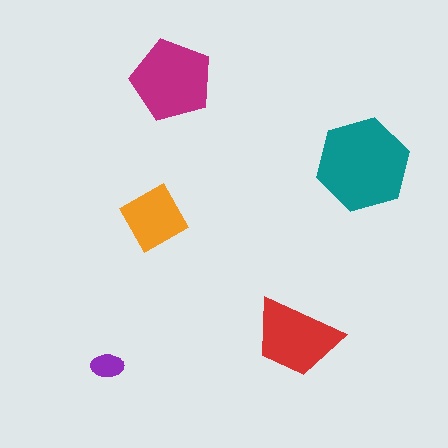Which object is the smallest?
The purple ellipse.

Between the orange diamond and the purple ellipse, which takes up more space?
The orange diamond.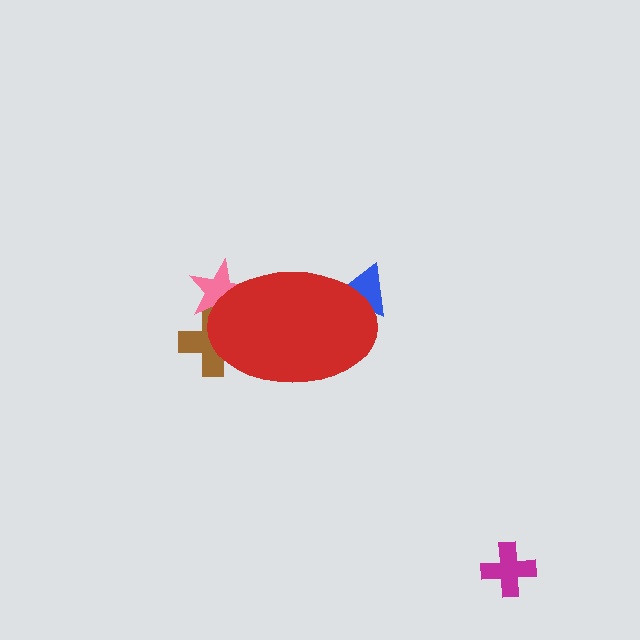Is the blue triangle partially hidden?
Yes, the blue triangle is partially hidden behind the red ellipse.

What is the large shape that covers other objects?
A red ellipse.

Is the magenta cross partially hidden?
No, the magenta cross is fully visible.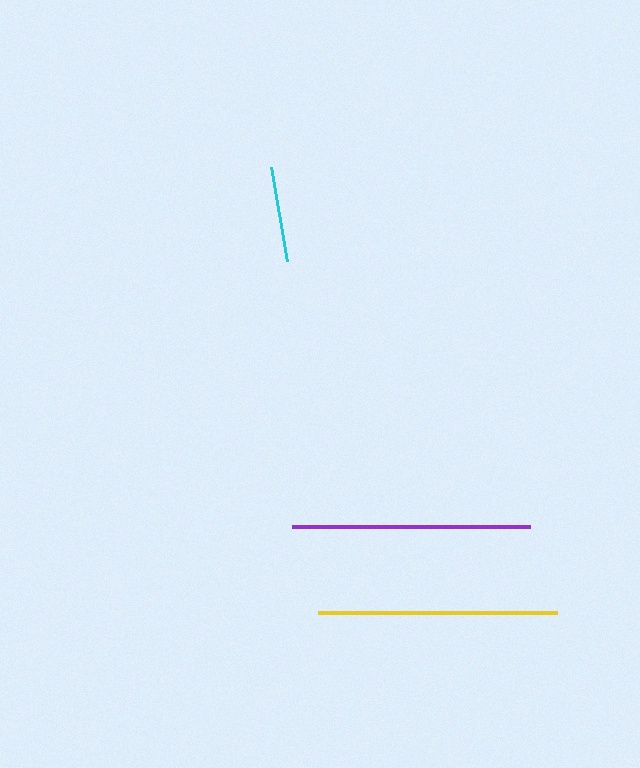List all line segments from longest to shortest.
From longest to shortest: yellow, purple, cyan.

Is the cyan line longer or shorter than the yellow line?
The yellow line is longer than the cyan line.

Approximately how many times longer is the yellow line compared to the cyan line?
The yellow line is approximately 2.5 times the length of the cyan line.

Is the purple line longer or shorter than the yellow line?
The yellow line is longer than the purple line.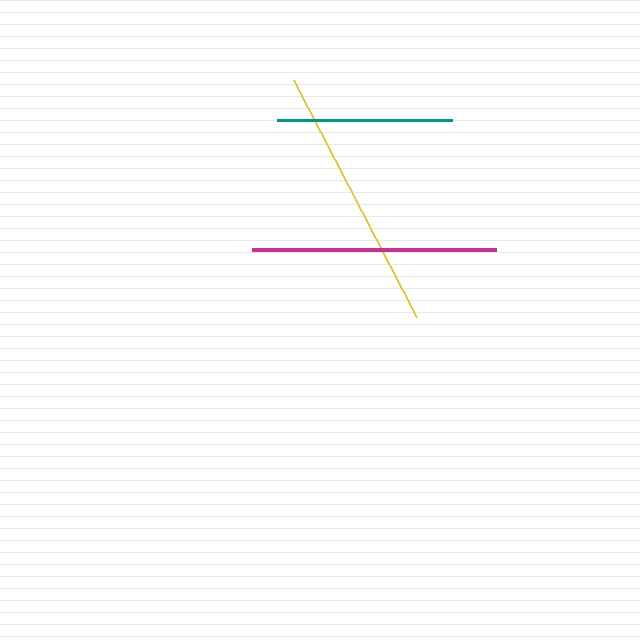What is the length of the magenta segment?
The magenta segment is approximately 244 pixels long.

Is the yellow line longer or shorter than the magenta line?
The yellow line is longer than the magenta line.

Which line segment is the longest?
The yellow line is the longest at approximately 266 pixels.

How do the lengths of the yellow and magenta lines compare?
The yellow and magenta lines are approximately the same length.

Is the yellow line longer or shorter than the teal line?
The yellow line is longer than the teal line.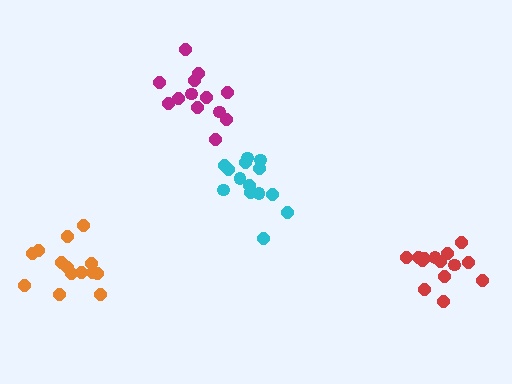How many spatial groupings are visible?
There are 4 spatial groupings.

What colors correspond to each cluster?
The clusters are colored: red, cyan, magenta, orange.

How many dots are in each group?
Group 1: 14 dots, Group 2: 14 dots, Group 3: 13 dots, Group 4: 14 dots (55 total).